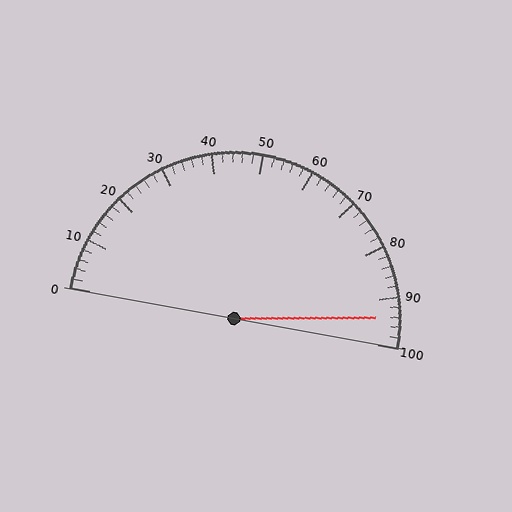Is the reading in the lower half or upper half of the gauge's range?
The reading is in the upper half of the range (0 to 100).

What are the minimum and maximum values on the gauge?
The gauge ranges from 0 to 100.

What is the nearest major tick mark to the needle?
The nearest major tick mark is 90.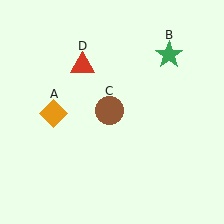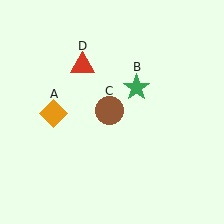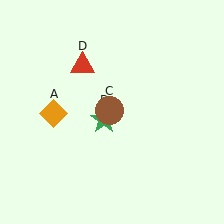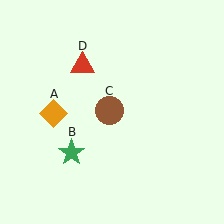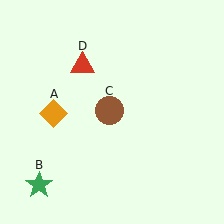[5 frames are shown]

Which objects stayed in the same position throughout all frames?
Orange diamond (object A) and brown circle (object C) and red triangle (object D) remained stationary.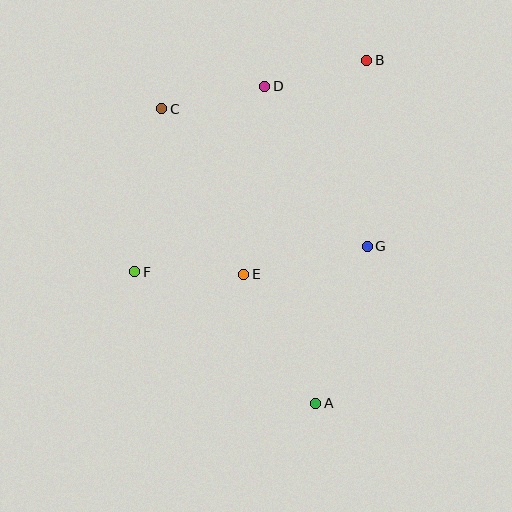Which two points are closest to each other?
Points C and D are closest to each other.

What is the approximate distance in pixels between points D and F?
The distance between D and F is approximately 227 pixels.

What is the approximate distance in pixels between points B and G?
The distance between B and G is approximately 186 pixels.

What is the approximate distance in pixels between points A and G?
The distance between A and G is approximately 165 pixels.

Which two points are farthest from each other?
Points A and B are farthest from each other.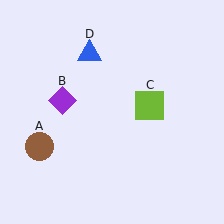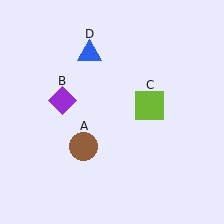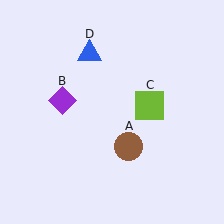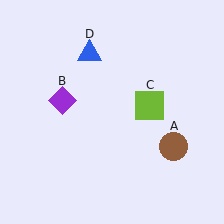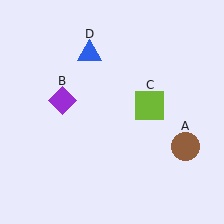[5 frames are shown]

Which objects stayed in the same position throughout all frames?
Purple diamond (object B) and lime square (object C) and blue triangle (object D) remained stationary.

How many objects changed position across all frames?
1 object changed position: brown circle (object A).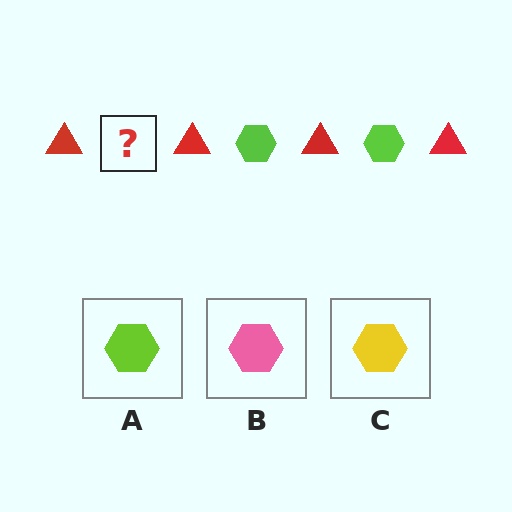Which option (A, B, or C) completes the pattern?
A.